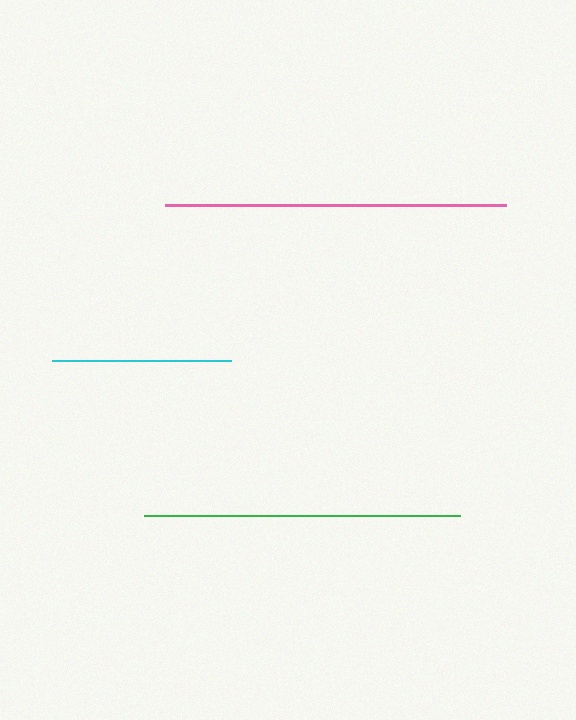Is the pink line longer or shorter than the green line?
The pink line is longer than the green line.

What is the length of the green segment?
The green segment is approximately 316 pixels long.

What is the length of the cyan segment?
The cyan segment is approximately 179 pixels long.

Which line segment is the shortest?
The cyan line is the shortest at approximately 179 pixels.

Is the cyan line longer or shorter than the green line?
The green line is longer than the cyan line.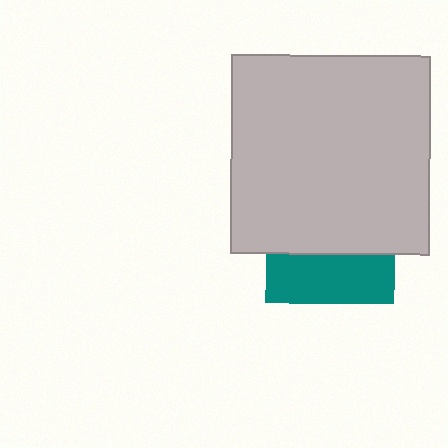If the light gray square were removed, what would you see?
You would see the complete teal square.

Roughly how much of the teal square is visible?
A small part of it is visible (roughly 38%).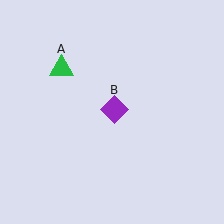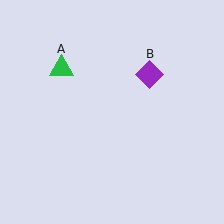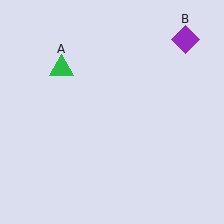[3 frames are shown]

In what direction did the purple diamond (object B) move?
The purple diamond (object B) moved up and to the right.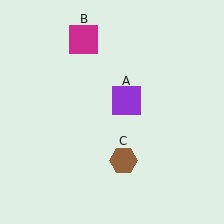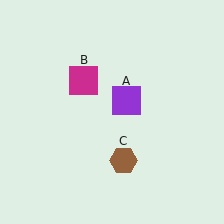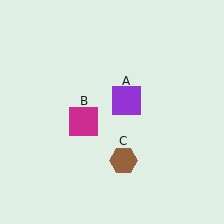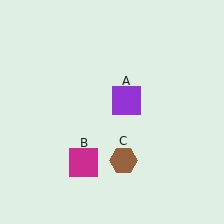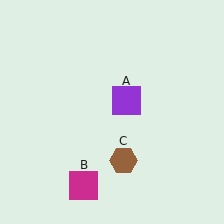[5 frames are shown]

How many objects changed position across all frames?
1 object changed position: magenta square (object B).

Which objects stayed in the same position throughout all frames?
Purple square (object A) and brown hexagon (object C) remained stationary.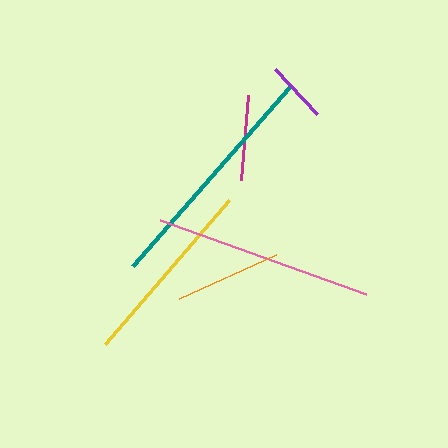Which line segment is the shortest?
The purple line is the shortest at approximately 61 pixels.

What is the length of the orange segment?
The orange segment is approximately 106 pixels long.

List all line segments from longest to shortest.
From longest to shortest: teal, pink, yellow, orange, magenta, purple.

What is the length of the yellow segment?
The yellow segment is approximately 190 pixels long.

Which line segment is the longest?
The teal line is the longest at approximately 238 pixels.